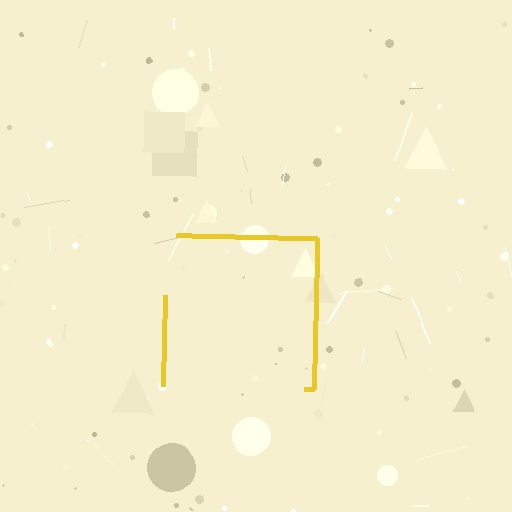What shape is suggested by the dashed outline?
The dashed outline suggests a square.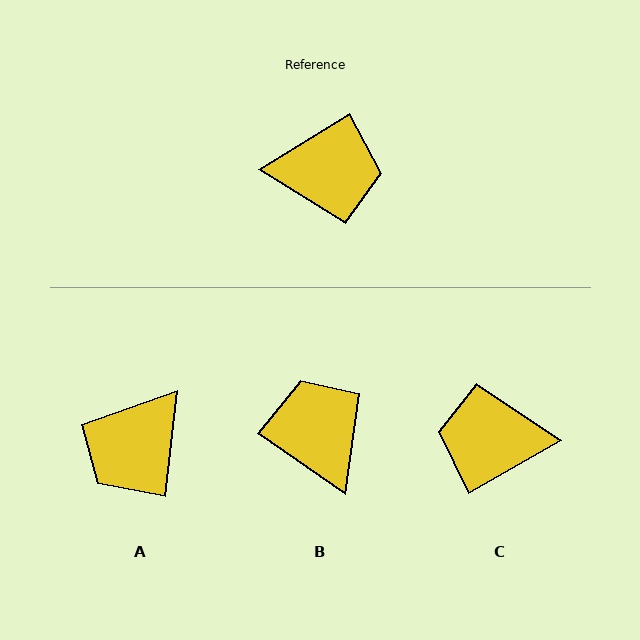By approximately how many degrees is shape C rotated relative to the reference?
Approximately 178 degrees counter-clockwise.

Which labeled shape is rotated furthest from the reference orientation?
C, about 178 degrees away.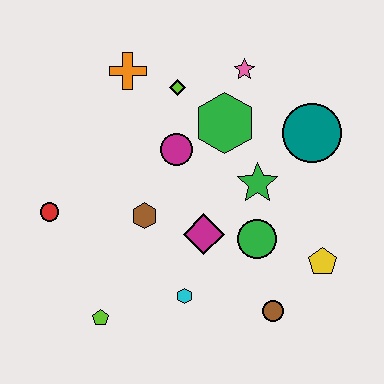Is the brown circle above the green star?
No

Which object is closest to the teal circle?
The green star is closest to the teal circle.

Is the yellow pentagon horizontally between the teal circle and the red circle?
No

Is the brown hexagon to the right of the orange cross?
Yes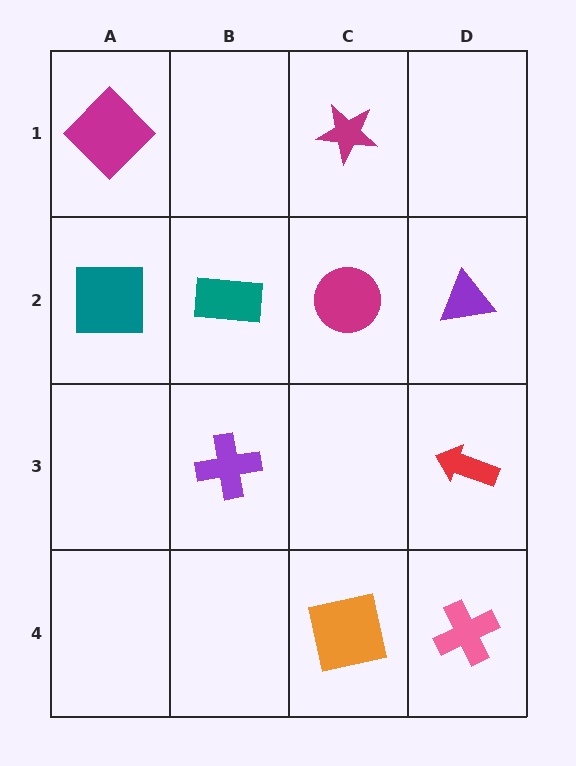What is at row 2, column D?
A purple triangle.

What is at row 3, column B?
A purple cross.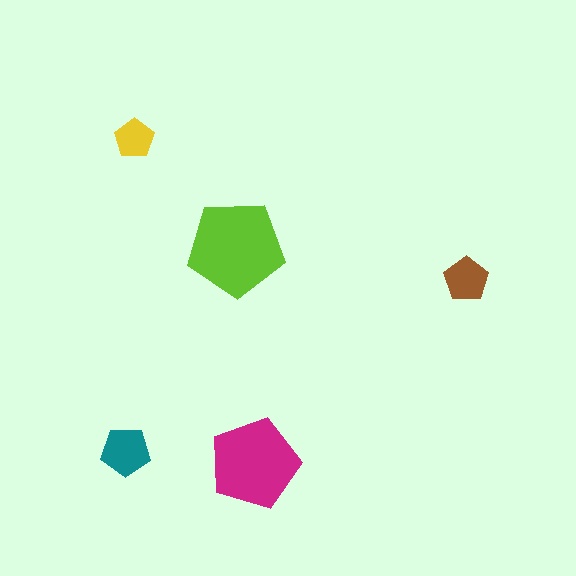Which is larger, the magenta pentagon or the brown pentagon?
The magenta one.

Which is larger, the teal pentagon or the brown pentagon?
The teal one.